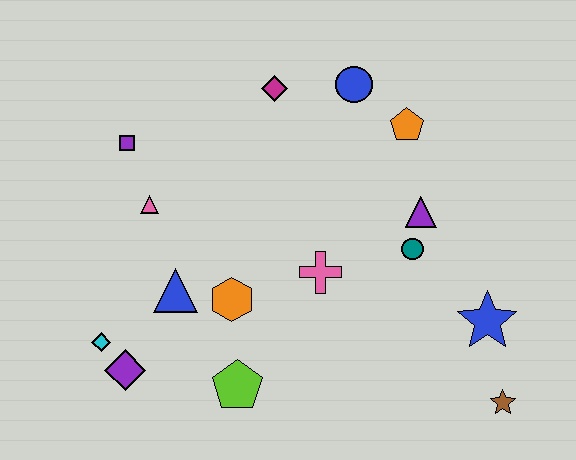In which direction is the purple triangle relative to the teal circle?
The purple triangle is above the teal circle.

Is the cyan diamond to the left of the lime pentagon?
Yes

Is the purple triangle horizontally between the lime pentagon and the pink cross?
No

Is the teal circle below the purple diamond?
No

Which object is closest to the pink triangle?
The purple square is closest to the pink triangle.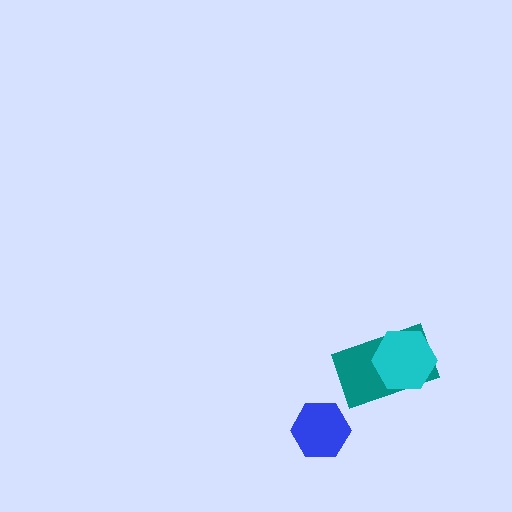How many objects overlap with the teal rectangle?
1 object overlaps with the teal rectangle.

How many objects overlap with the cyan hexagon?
1 object overlaps with the cyan hexagon.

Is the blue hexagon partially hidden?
No, no other shape covers it.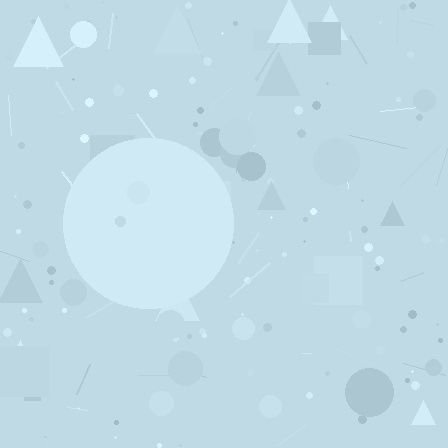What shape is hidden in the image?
A circle is hidden in the image.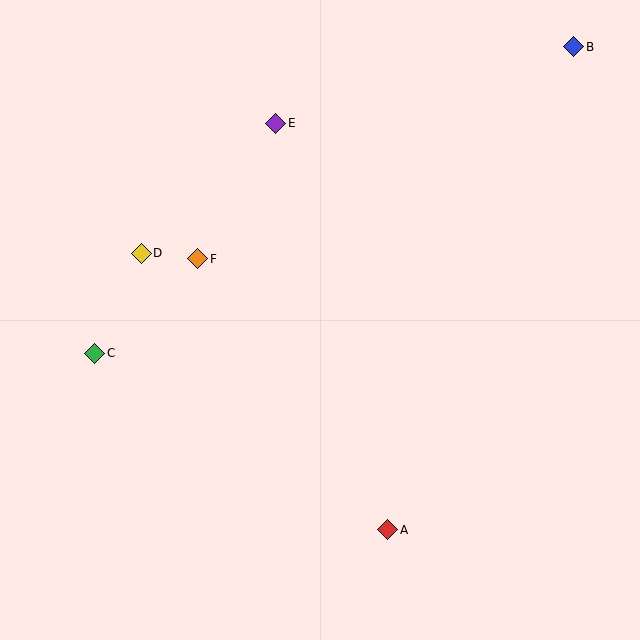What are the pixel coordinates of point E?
Point E is at (276, 123).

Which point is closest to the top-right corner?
Point B is closest to the top-right corner.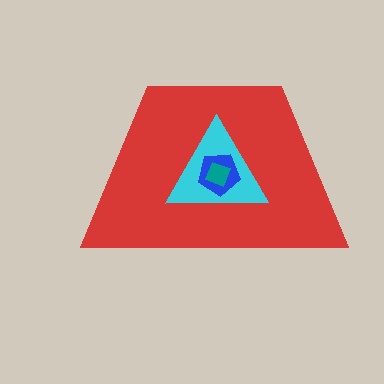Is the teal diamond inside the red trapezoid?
Yes.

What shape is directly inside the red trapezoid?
The cyan triangle.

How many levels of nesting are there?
4.